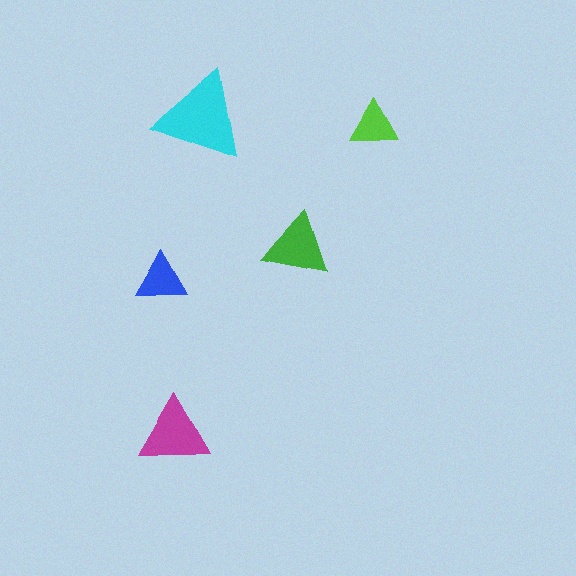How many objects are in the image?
There are 5 objects in the image.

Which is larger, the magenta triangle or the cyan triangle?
The cyan one.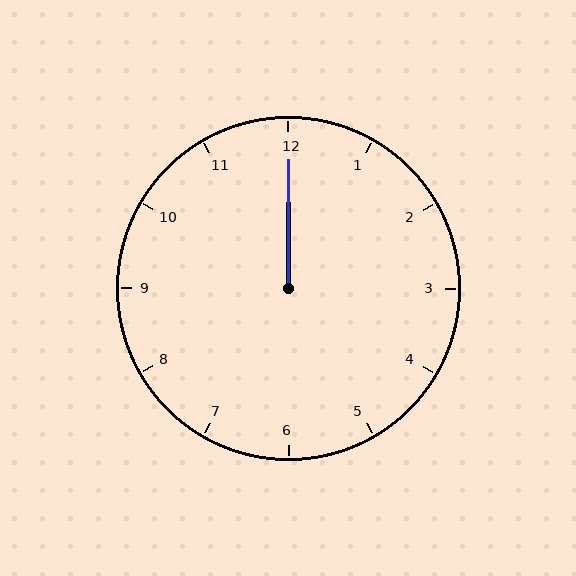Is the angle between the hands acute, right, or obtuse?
It is acute.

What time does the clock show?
12:00.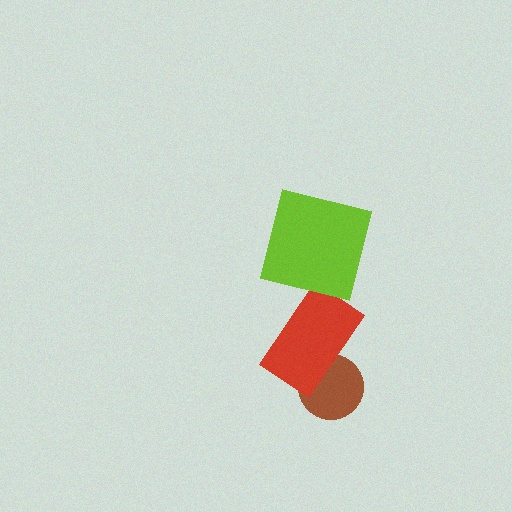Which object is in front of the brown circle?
The red rectangle is in front of the brown circle.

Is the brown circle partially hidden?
Yes, it is partially covered by another shape.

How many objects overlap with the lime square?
0 objects overlap with the lime square.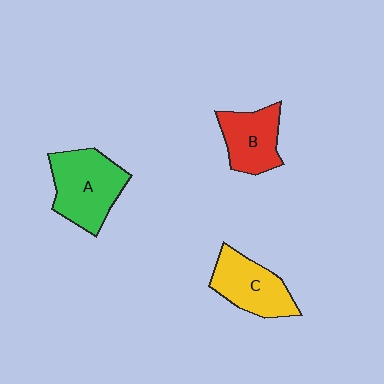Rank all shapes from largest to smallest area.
From largest to smallest: A (green), C (yellow), B (red).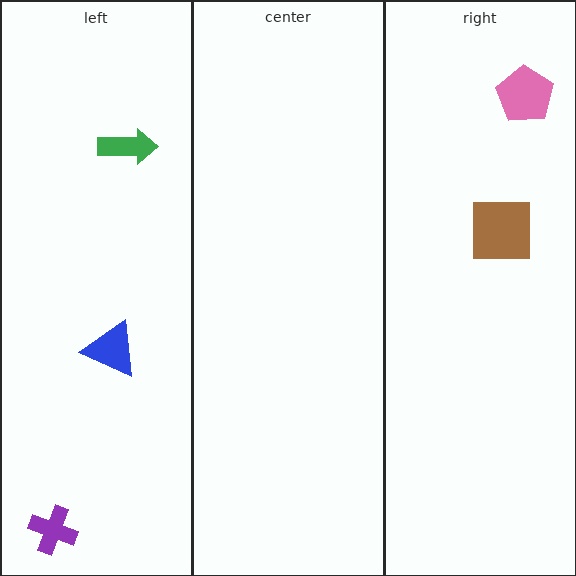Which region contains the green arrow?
The left region.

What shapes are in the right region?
The pink pentagon, the brown square.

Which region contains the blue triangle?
The left region.